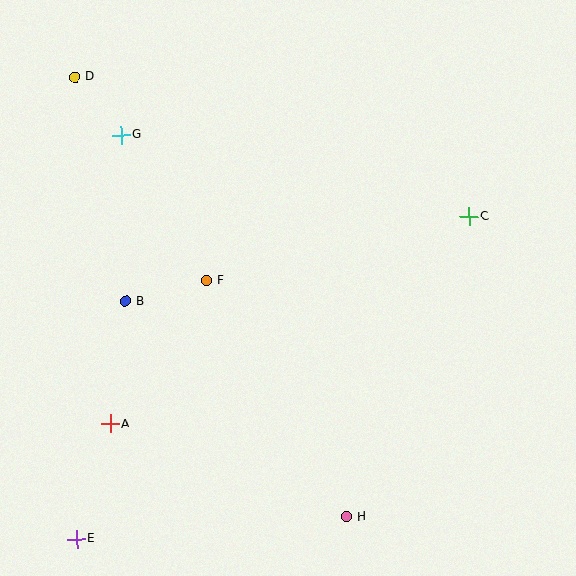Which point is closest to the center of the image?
Point F at (206, 281) is closest to the center.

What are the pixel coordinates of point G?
Point G is at (121, 135).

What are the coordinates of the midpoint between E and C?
The midpoint between E and C is at (273, 378).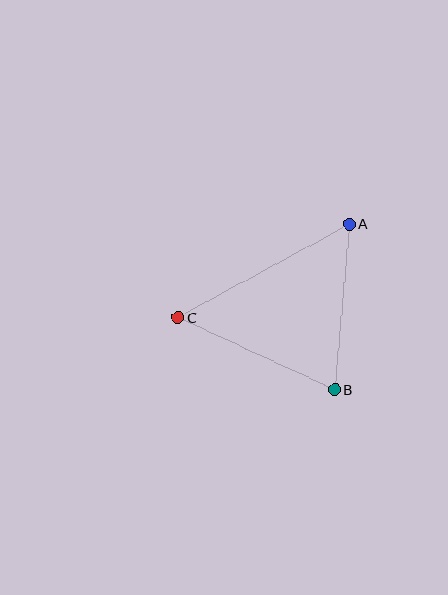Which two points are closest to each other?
Points A and B are closest to each other.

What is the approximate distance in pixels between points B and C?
The distance between B and C is approximately 173 pixels.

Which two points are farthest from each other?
Points A and C are farthest from each other.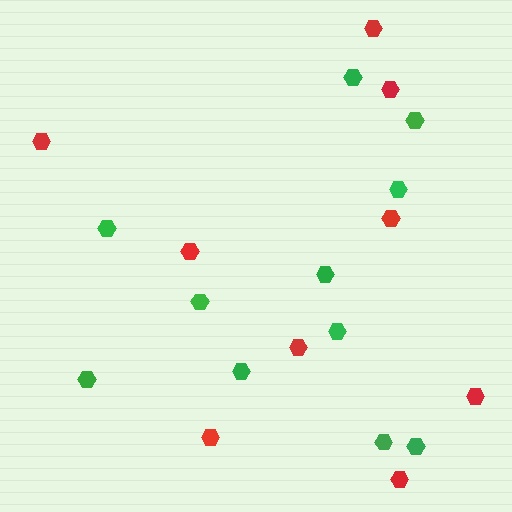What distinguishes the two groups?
There are 2 groups: one group of red hexagons (9) and one group of green hexagons (11).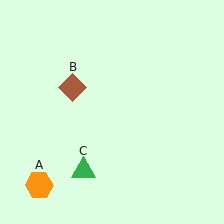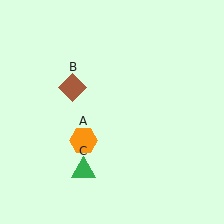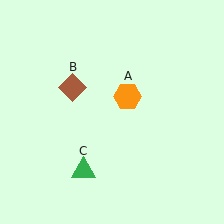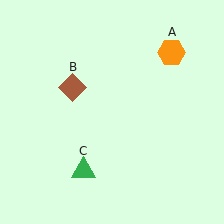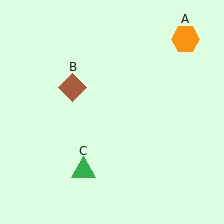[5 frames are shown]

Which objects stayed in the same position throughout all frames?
Brown diamond (object B) and green triangle (object C) remained stationary.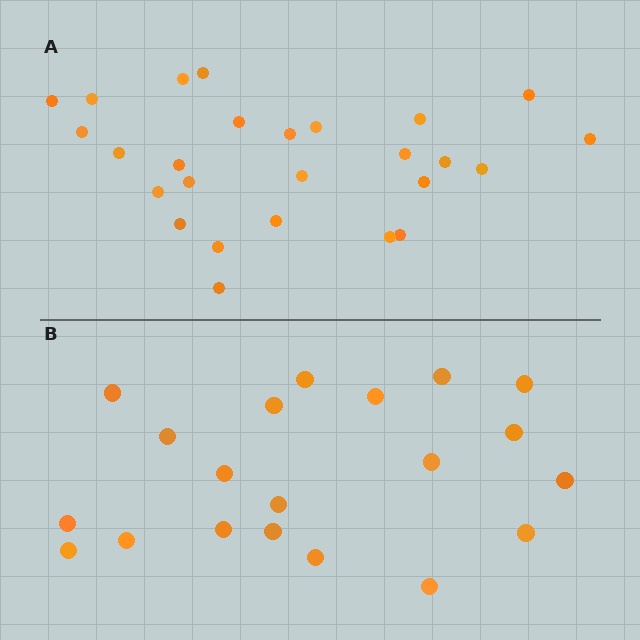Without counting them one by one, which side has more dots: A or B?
Region A (the top region) has more dots.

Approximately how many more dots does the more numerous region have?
Region A has about 6 more dots than region B.